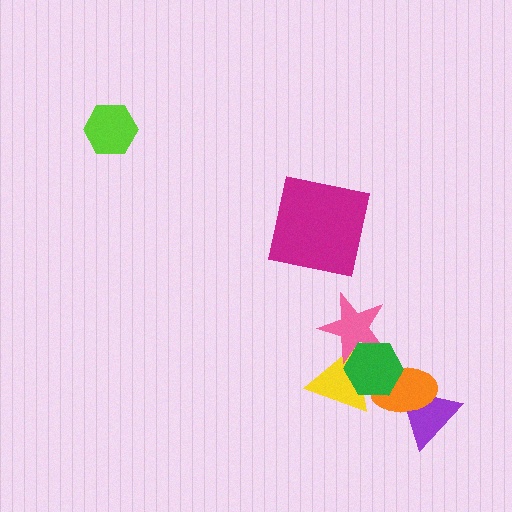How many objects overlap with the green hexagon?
3 objects overlap with the green hexagon.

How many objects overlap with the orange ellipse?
3 objects overlap with the orange ellipse.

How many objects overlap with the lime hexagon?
0 objects overlap with the lime hexagon.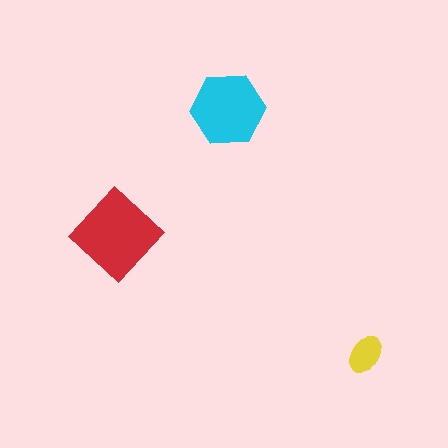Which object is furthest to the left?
The red diamond is leftmost.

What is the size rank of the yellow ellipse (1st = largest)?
3rd.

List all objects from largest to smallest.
The red diamond, the cyan hexagon, the yellow ellipse.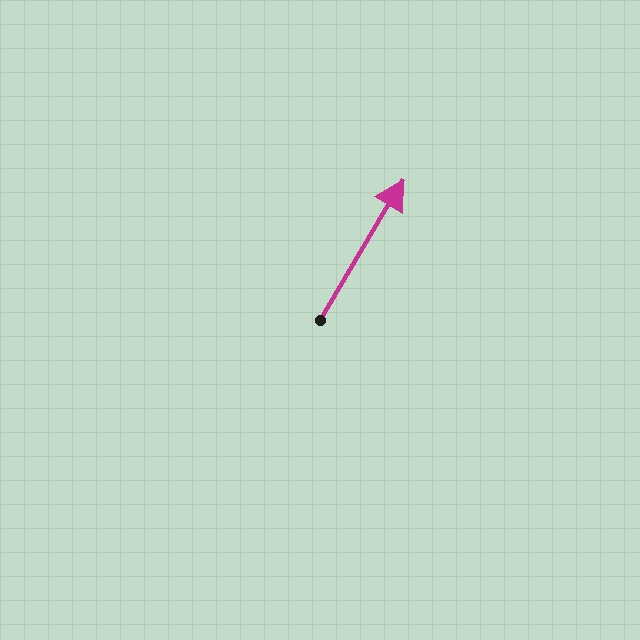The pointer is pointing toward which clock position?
Roughly 1 o'clock.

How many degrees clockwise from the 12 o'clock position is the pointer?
Approximately 31 degrees.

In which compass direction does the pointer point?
Northeast.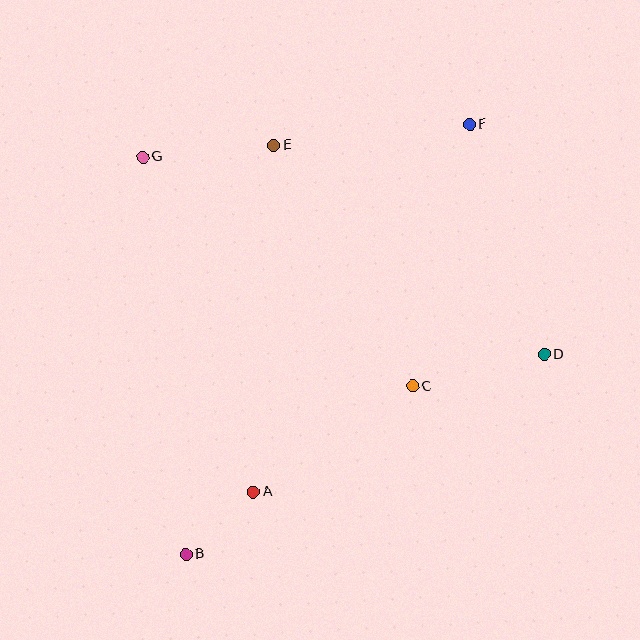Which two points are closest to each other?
Points A and B are closest to each other.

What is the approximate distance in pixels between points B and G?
The distance between B and G is approximately 400 pixels.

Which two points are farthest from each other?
Points B and F are farthest from each other.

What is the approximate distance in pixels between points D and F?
The distance between D and F is approximately 242 pixels.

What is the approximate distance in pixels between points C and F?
The distance between C and F is approximately 268 pixels.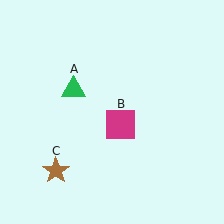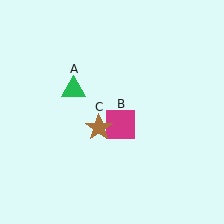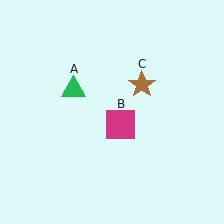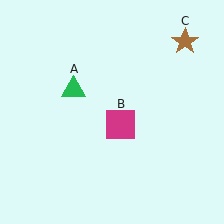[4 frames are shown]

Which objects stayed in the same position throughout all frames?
Green triangle (object A) and magenta square (object B) remained stationary.